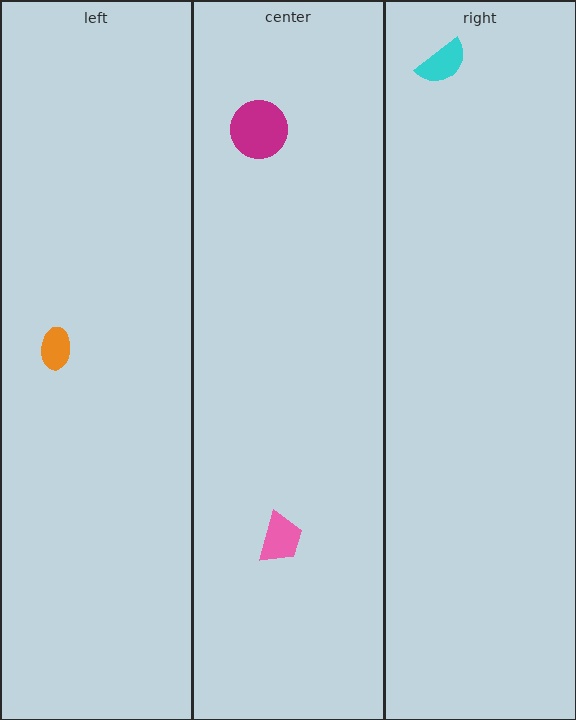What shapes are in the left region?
The orange ellipse.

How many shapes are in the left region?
1.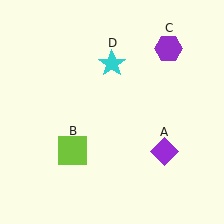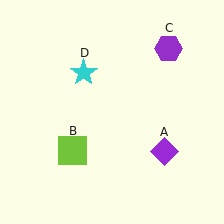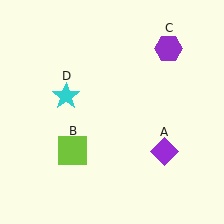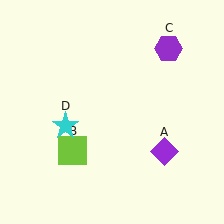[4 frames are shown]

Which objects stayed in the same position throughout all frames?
Purple diamond (object A) and lime square (object B) and purple hexagon (object C) remained stationary.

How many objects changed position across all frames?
1 object changed position: cyan star (object D).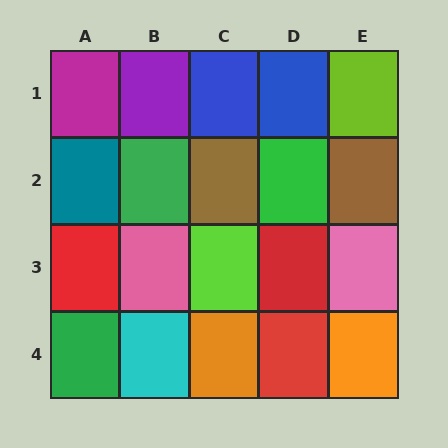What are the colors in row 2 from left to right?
Teal, green, brown, green, brown.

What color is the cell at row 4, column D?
Red.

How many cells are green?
3 cells are green.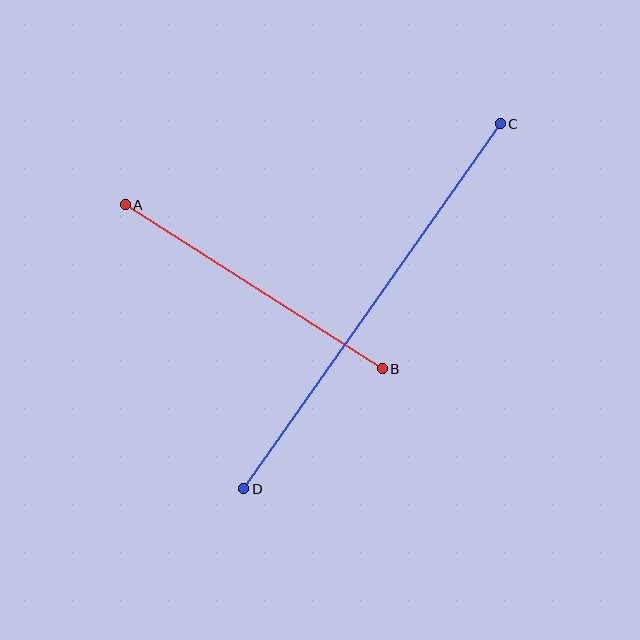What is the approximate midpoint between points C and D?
The midpoint is at approximately (372, 306) pixels.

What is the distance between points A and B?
The distance is approximately 305 pixels.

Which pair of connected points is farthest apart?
Points C and D are farthest apart.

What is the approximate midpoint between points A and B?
The midpoint is at approximately (254, 287) pixels.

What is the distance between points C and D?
The distance is approximately 446 pixels.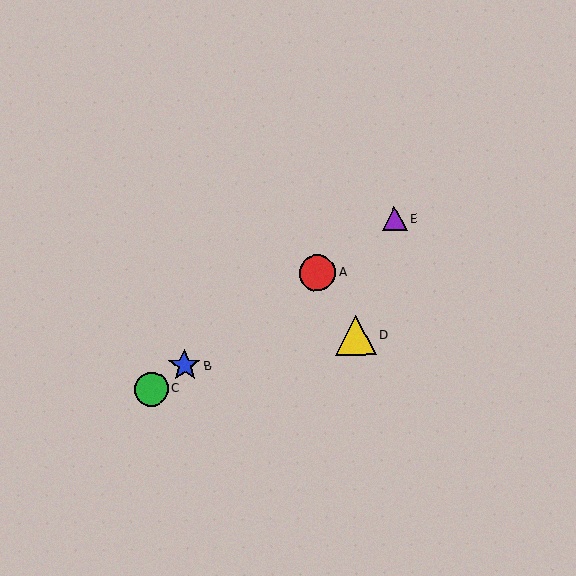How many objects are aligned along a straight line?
4 objects (A, B, C, E) are aligned along a straight line.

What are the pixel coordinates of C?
Object C is at (151, 389).